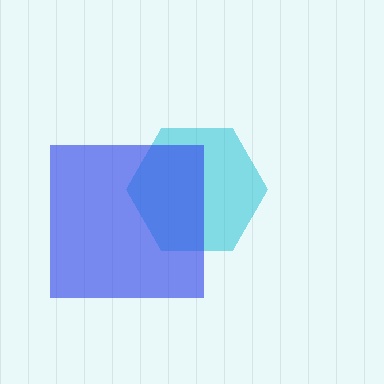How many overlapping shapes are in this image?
There are 2 overlapping shapes in the image.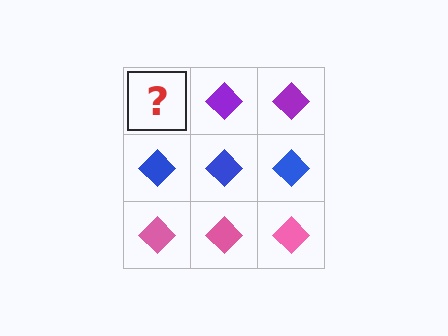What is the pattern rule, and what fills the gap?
The rule is that each row has a consistent color. The gap should be filled with a purple diamond.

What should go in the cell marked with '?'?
The missing cell should contain a purple diamond.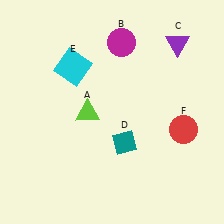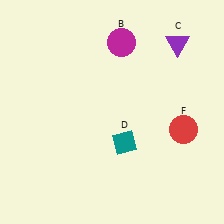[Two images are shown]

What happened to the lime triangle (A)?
The lime triangle (A) was removed in Image 2. It was in the bottom-left area of Image 1.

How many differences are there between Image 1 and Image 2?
There are 2 differences between the two images.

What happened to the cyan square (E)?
The cyan square (E) was removed in Image 2. It was in the top-left area of Image 1.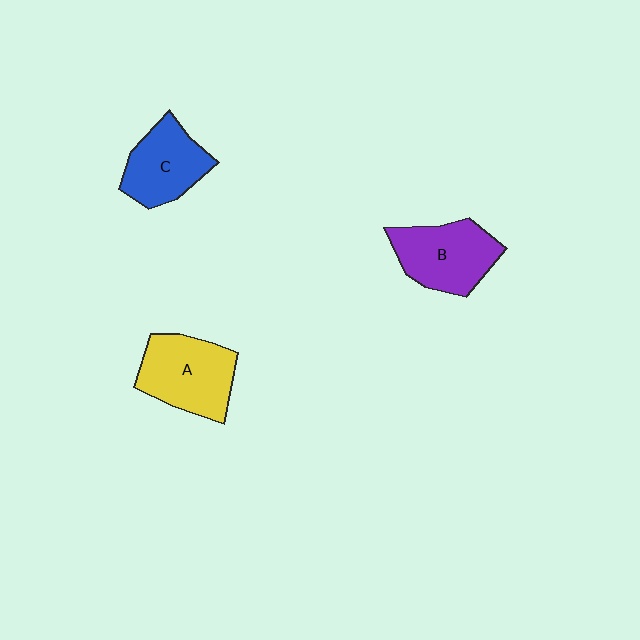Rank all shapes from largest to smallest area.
From largest to smallest: A (yellow), B (purple), C (blue).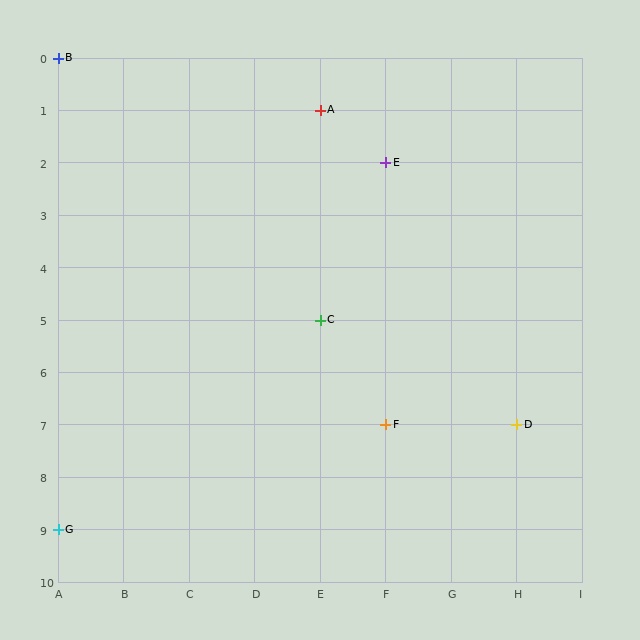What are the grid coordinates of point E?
Point E is at grid coordinates (F, 2).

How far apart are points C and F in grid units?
Points C and F are 1 column and 2 rows apart (about 2.2 grid units diagonally).